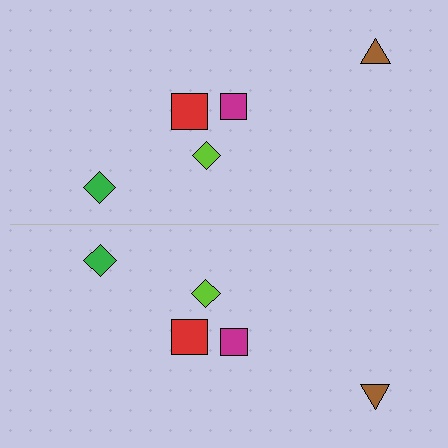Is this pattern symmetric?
Yes, this pattern has bilateral (reflection) symmetry.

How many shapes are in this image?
There are 10 shapes in this image.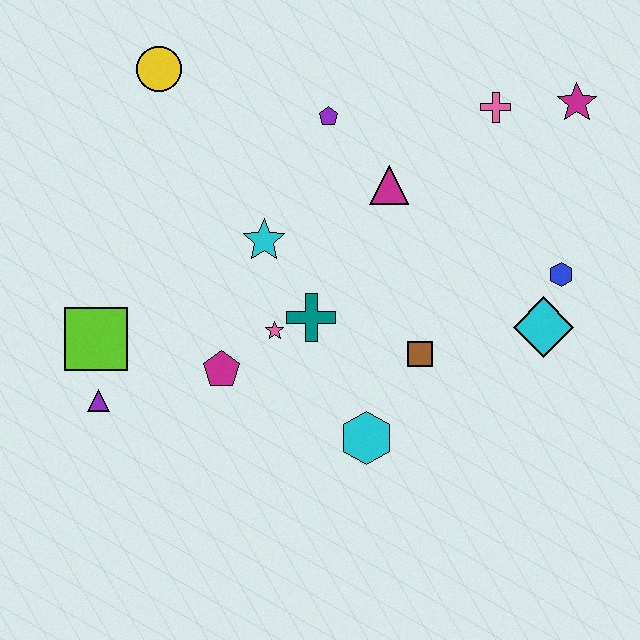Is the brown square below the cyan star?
Yes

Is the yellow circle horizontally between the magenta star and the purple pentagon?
No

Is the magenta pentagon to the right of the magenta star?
No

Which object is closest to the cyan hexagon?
The brown square is closest to the cyan hexagon.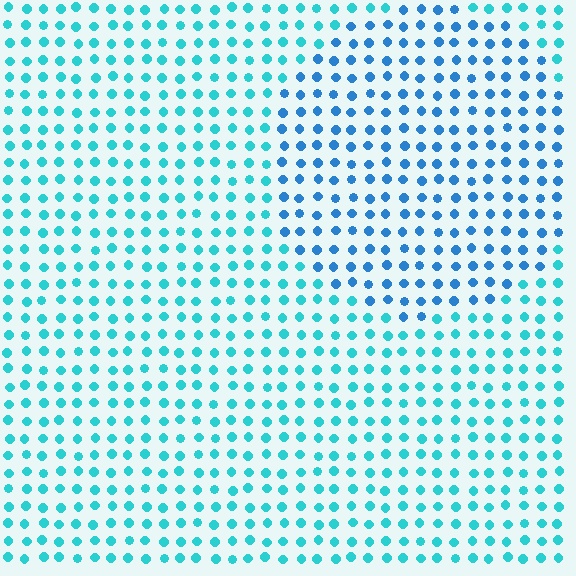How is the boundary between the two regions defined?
The boundary is defined purely by a slight shift in hue (about 28 degrees). Spacing, size, and orientation are identical on both sides.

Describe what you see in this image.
The image is filled with small cyan elements in a uniform arrangement. A circle-shaped region is visible where the elements are tinted to a slightly different hue, forming a subtle color boundary.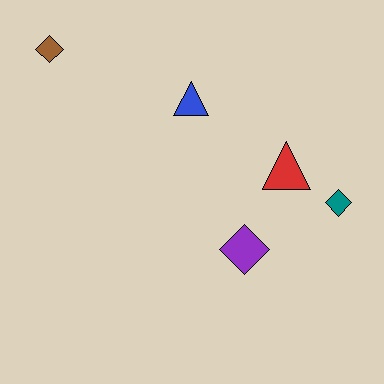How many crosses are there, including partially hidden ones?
There are no crosses.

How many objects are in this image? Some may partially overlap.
There are 5 objects.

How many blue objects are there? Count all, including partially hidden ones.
There is 1 blue object.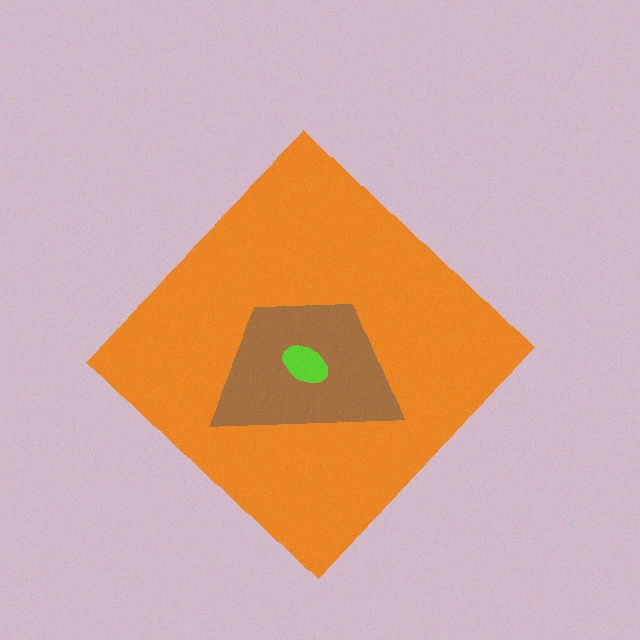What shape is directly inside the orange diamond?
The brown trapezoid.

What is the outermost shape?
The orange diamond.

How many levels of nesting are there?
3.